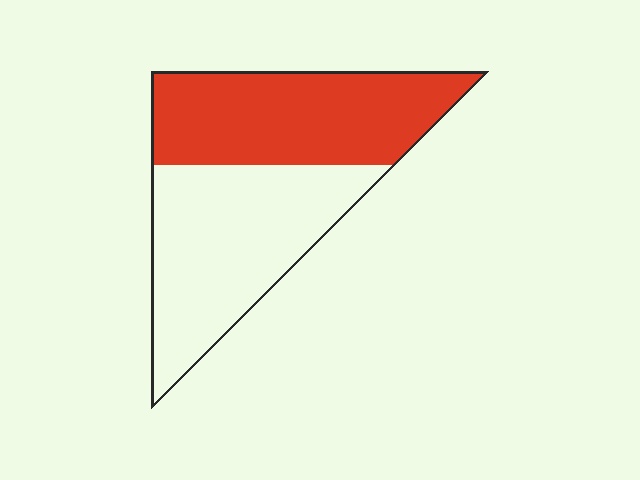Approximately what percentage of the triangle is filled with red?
Approximately 50%.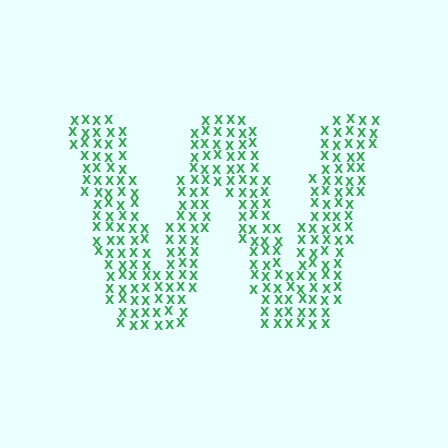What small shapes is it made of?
It is made of small letter X's.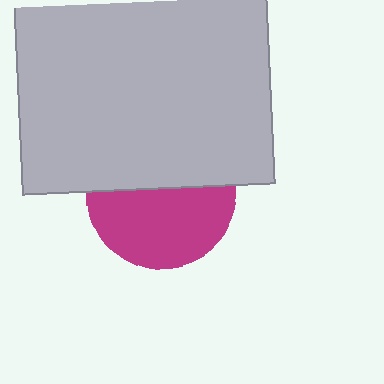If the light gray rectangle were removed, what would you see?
You would see the complete magenta circle.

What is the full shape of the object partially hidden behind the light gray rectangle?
The partially hidden object is a magenta circle.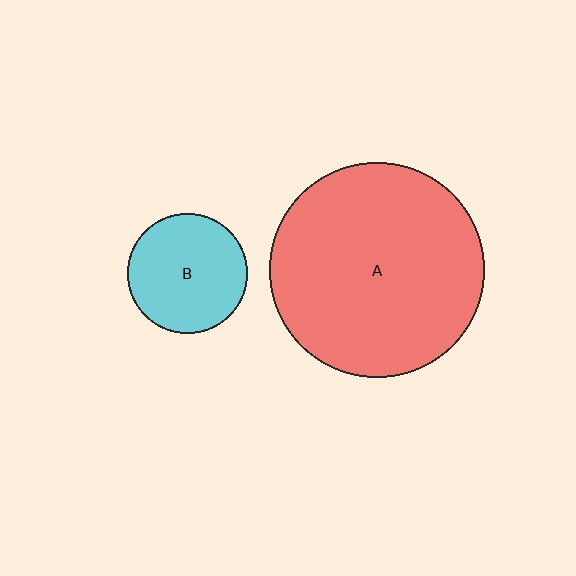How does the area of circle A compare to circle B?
Approximately 3.2 times.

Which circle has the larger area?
Circle A (red).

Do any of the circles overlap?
No, none of the circles overlap.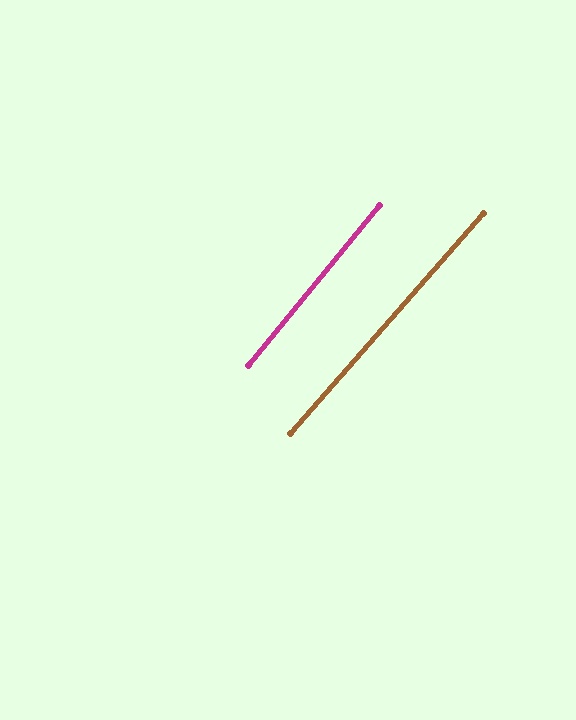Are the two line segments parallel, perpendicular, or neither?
Parallel — their directions differ by only 2.0°.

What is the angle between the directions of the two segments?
Approximately 2 degrees.